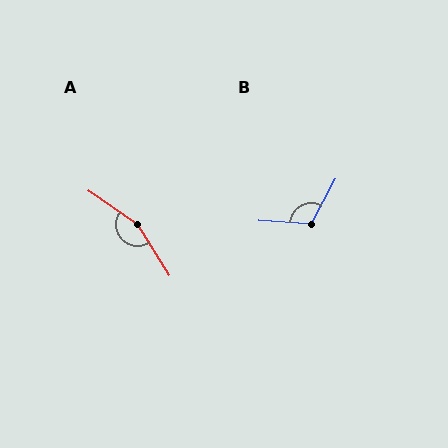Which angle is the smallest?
B, at approximately 115 degrees.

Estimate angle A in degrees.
Approximately 156 degrees.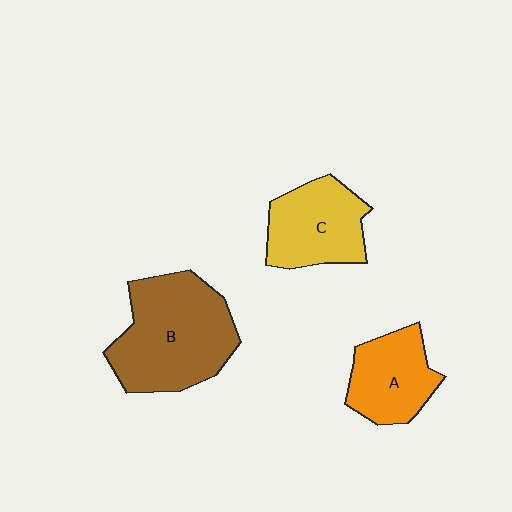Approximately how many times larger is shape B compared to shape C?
Approximately 1.5 times.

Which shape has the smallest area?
Shape A (orange).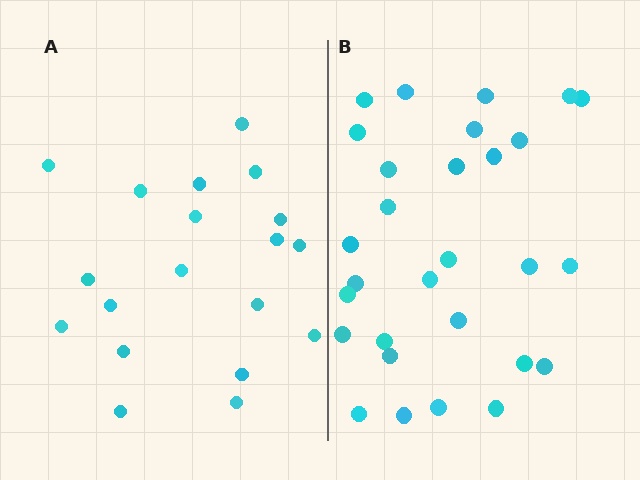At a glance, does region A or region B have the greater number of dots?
Region B (the right region) has more dots.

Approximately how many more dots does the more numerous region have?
Region B has roughly 10 or so more dots than region A.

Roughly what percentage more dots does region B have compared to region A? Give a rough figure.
About 55% more.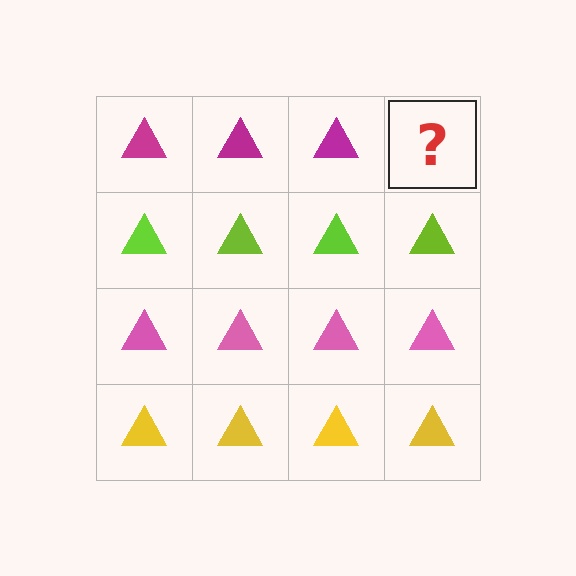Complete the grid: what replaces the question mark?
The question mark should be replaced with a magenta triangle.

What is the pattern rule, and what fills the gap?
The rule is that each row has a consistent color. The gap should be filled with a magenta triangle.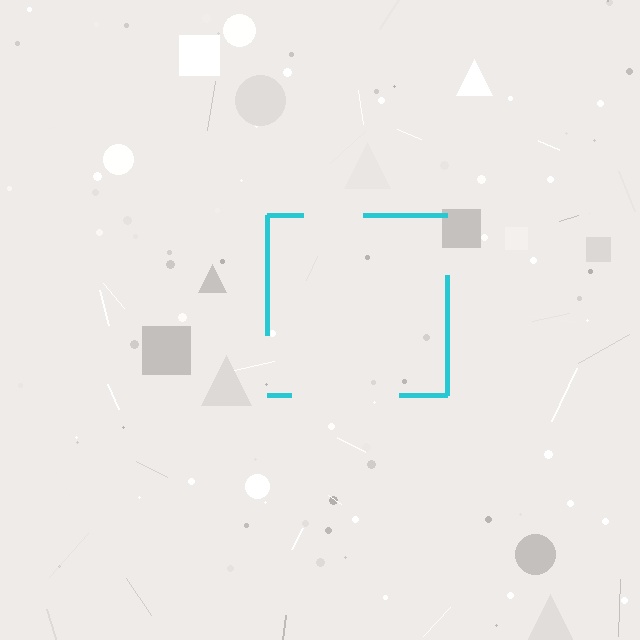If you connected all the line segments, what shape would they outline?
They would outline a square.